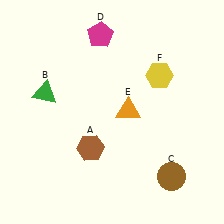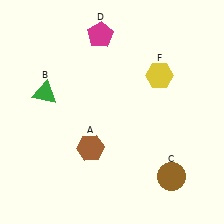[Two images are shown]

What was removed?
The orange triangle (E) was removed in Image 2.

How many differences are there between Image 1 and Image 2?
There is 1 difference between the two images.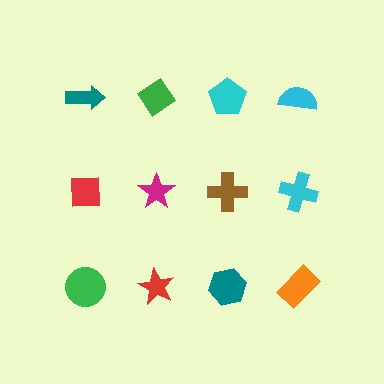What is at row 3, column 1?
A green circle.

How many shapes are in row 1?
4 shapes.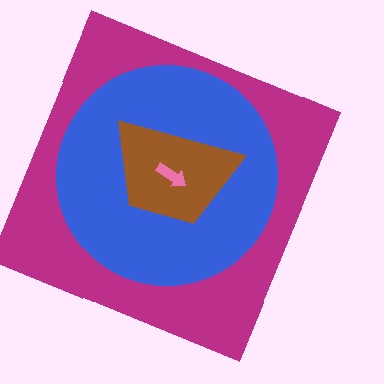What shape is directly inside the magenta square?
The blue circle.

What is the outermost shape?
The magenta square.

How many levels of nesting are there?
4.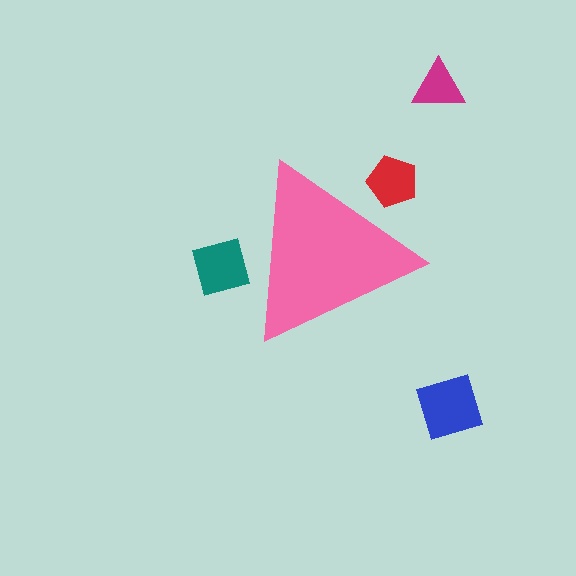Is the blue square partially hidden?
No, the blue square is fully visible.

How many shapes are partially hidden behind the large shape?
2 shapes are partially hidden.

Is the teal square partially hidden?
Yes, the teal square is partially hidden behind the pink triangle.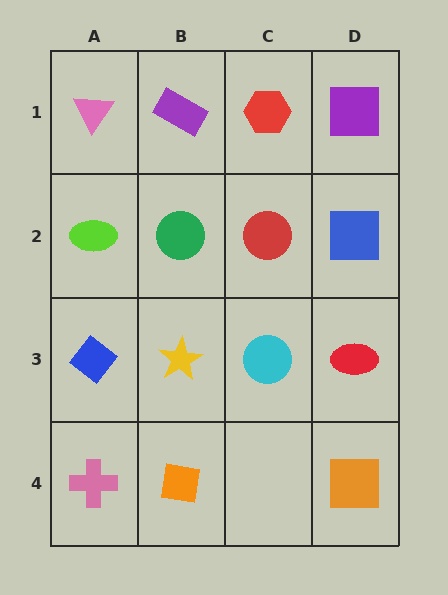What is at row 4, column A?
A pink cross.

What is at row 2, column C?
A red circle.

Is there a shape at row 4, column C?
No, that cell is empty.